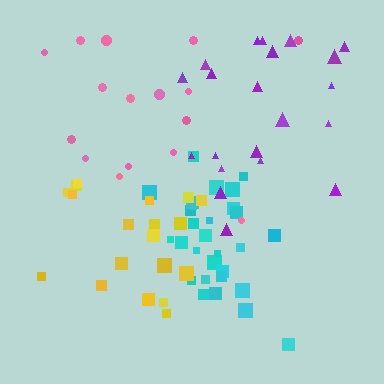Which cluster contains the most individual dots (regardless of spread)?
Cyan (30).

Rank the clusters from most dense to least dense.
cyan, purple, yellow, pink.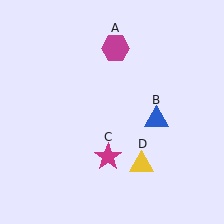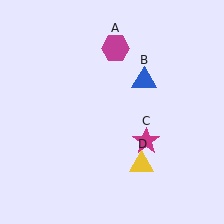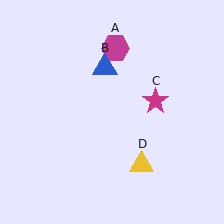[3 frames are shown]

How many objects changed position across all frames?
2 objects changed position: blue triangle (object B), magenta star (object C).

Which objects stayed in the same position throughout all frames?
Magenta hexagon (object A) and yellow triangle (object D) remained stationary.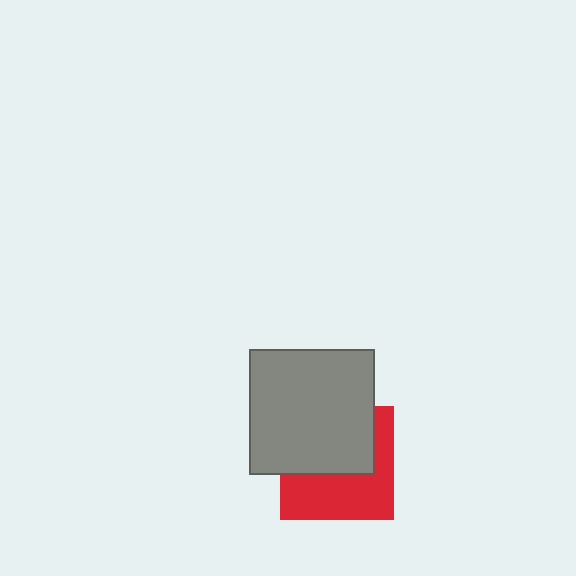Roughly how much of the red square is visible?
About half of it is visible (roughly 48%).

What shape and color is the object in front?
The object in front is a gray square.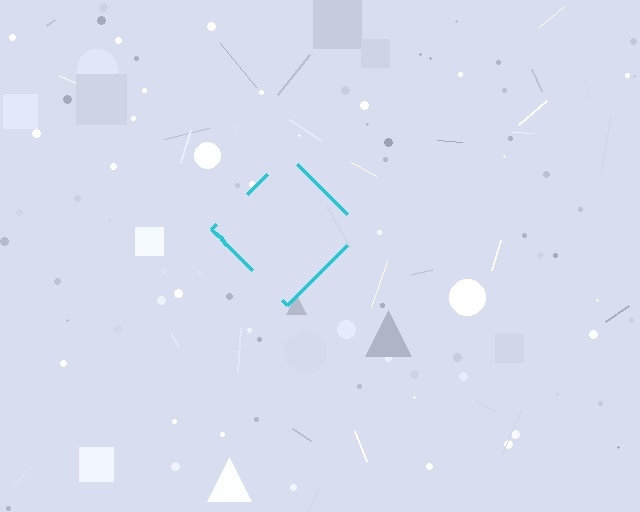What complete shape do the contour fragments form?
The contour fragments form a diamond.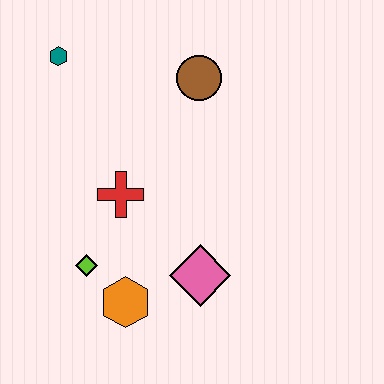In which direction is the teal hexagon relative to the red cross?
The teal hexagon is above the red cross.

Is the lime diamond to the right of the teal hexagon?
Yes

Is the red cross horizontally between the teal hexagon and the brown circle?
Yes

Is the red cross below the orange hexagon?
No